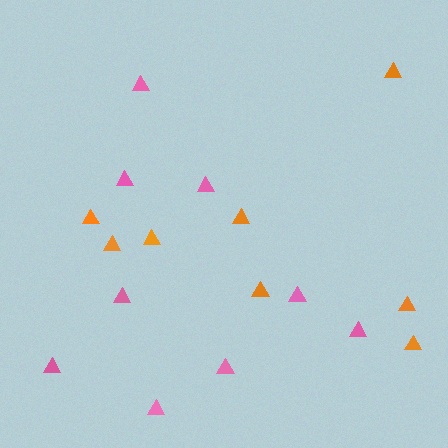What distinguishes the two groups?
There are 2 groups: one group of pink triangles (9) and one group of orange triangles (8).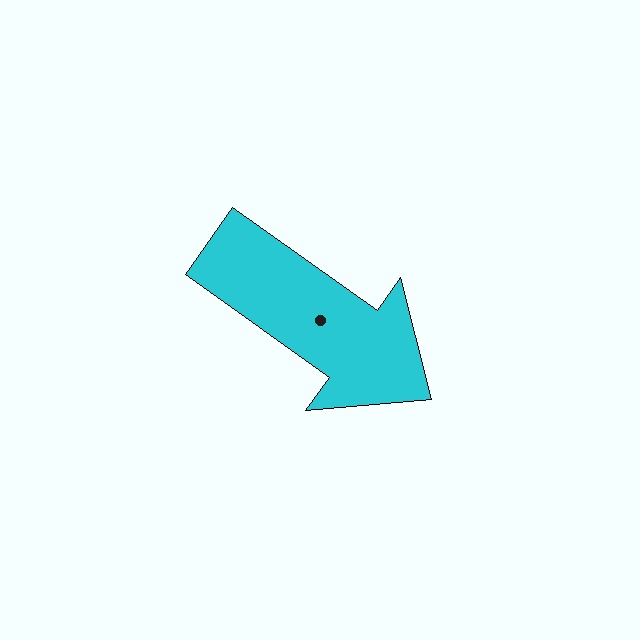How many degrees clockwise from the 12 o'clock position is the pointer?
Approximately 125 degrees.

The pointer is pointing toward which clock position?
Roughly 4 o'clock.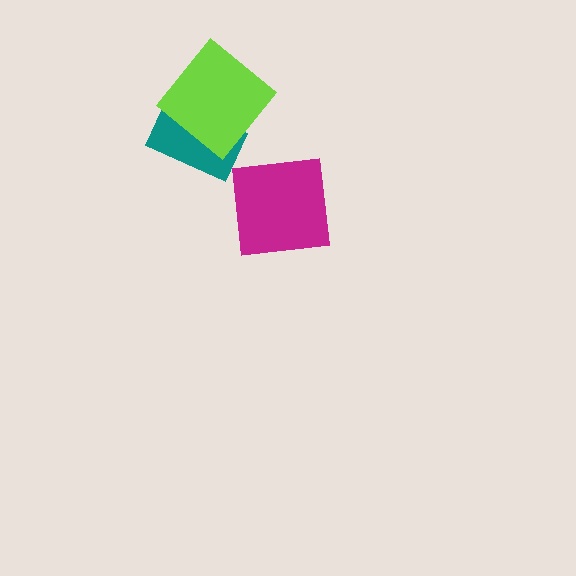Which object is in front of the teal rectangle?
The lime diamond is in front of the teal rectangle.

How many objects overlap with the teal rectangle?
1 object overlaps with the teal rectangle.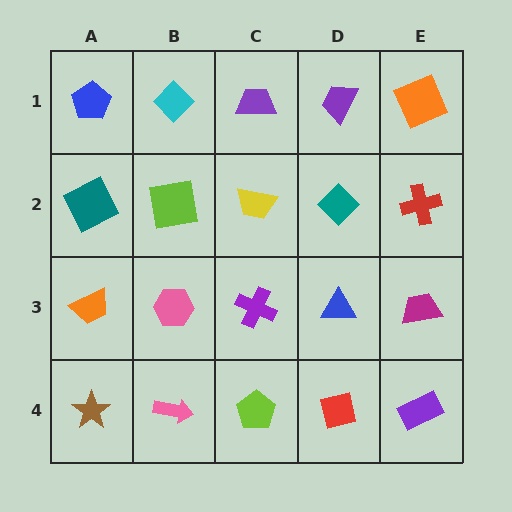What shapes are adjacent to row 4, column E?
A magenta trapezoid (row 3, column E), a red square (row 4, column D).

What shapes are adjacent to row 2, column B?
A cyan diamond (row 1, column B), a pink hexagon (row 3, column B), a teal square (row 2, column A), a yellow trapezoid (row 2, column C).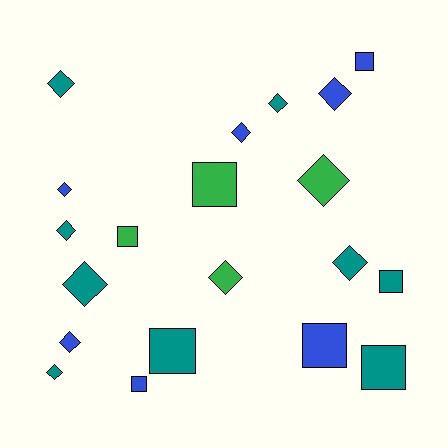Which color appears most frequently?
Teal, with 9 objects.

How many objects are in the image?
There are 20 objects.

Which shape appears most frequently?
Diamond, with 12 objects.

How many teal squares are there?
There are 3 teal squares.